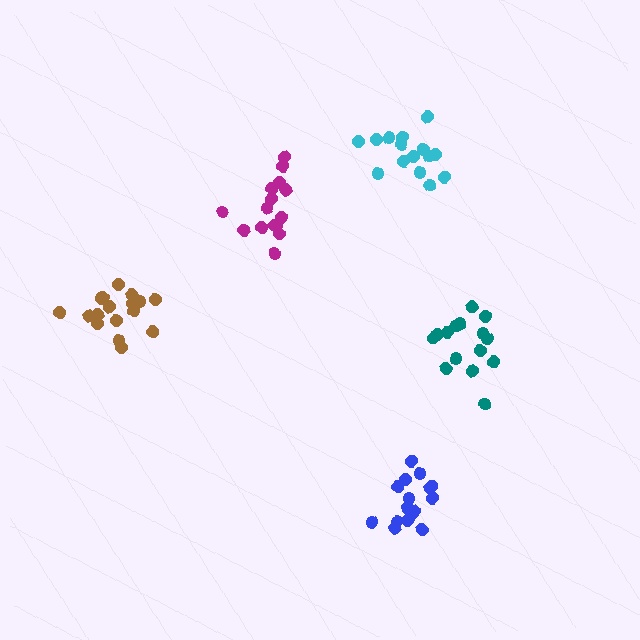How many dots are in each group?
Group 1: 15 dots, Group 2: 15 dots, Group 3: 17 dots, Group 4: 15 dots, Group 5: 17 dots (79 total).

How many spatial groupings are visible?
There are 5 spatial groupings.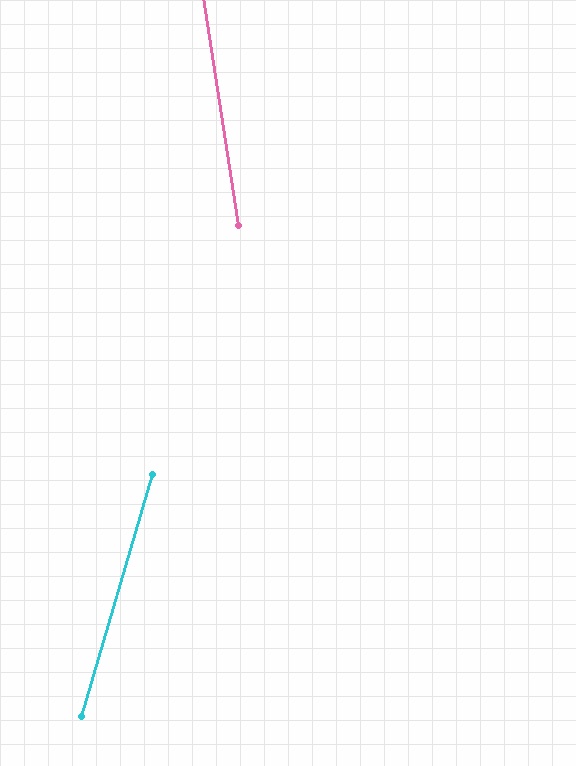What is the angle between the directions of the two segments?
Approximately 25 degrees.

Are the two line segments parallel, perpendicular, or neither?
Neither parallel nor perpendicular — they differ by about 25°.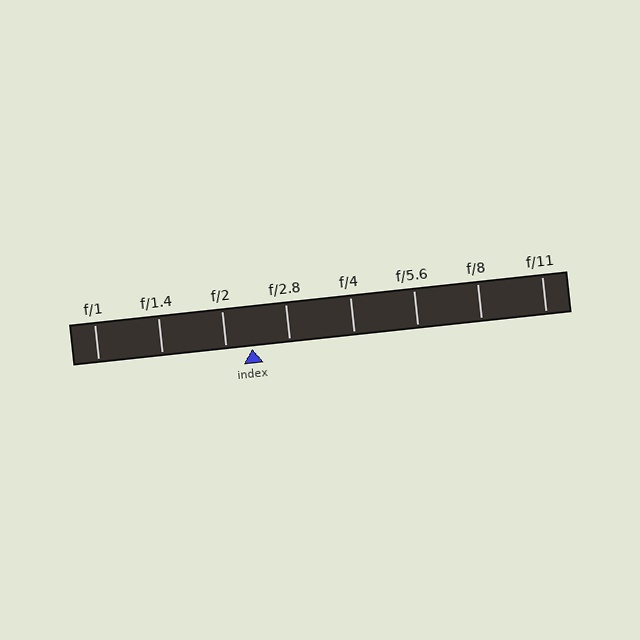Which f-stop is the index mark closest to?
The index mark is closest to f/2.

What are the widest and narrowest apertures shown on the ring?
The widest aperture shown is f/1 and the narrowest is f/11.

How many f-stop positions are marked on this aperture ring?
There are 8 f-stop positions marked.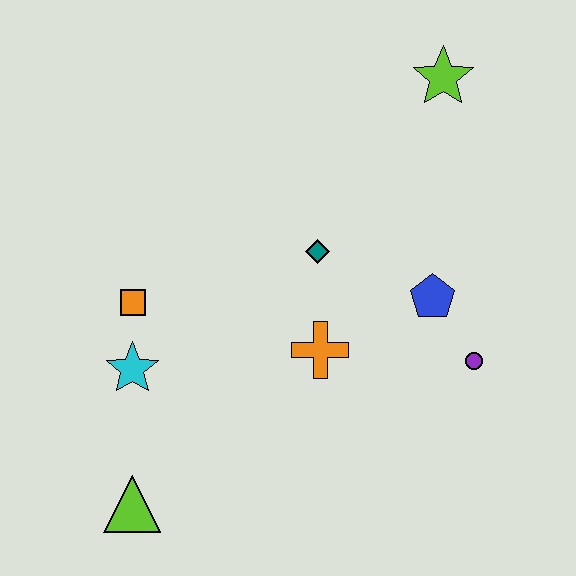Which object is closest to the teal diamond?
The orange cross is closest to the teal diamond.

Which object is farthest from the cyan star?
The lime star is farthest from the cyan star.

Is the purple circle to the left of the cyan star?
No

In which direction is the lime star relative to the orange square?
The lime star is to the right of the orange square.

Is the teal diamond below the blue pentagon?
No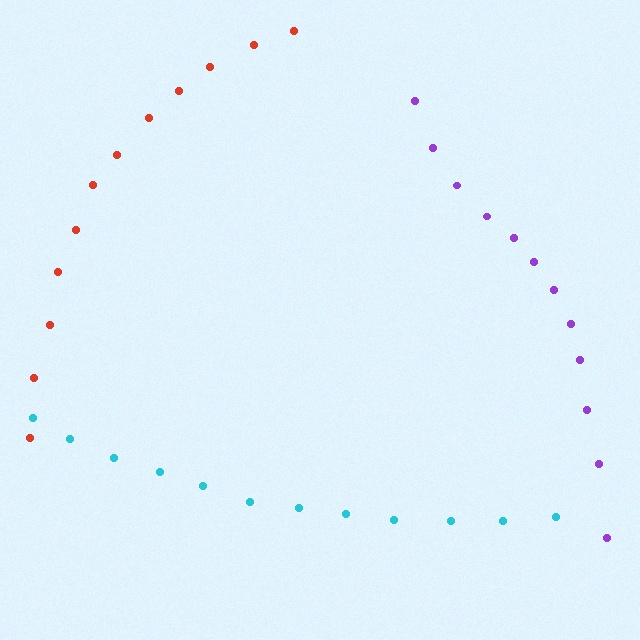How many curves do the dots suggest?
There are 3 distinct paths.